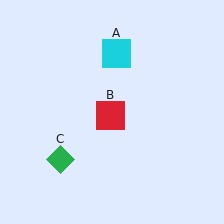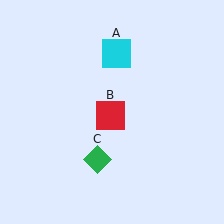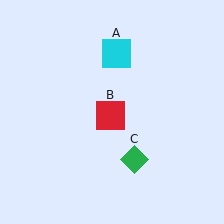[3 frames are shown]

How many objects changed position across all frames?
1 object changed position: green diamond (object C).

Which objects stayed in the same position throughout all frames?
Cyan square (object A) and red square (object B) remained stationary.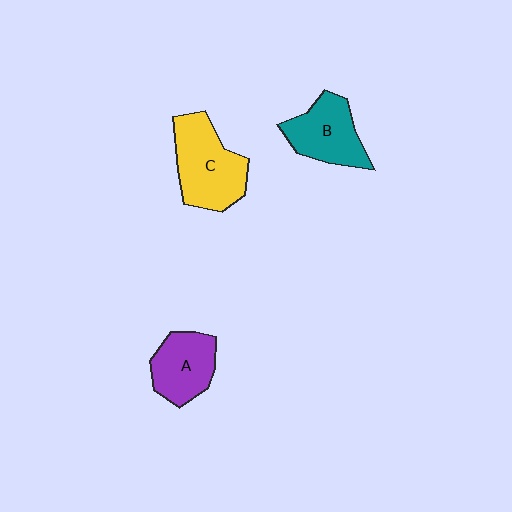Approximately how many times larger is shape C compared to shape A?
Approximately 1.4 times.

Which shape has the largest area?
Shape C (yellow).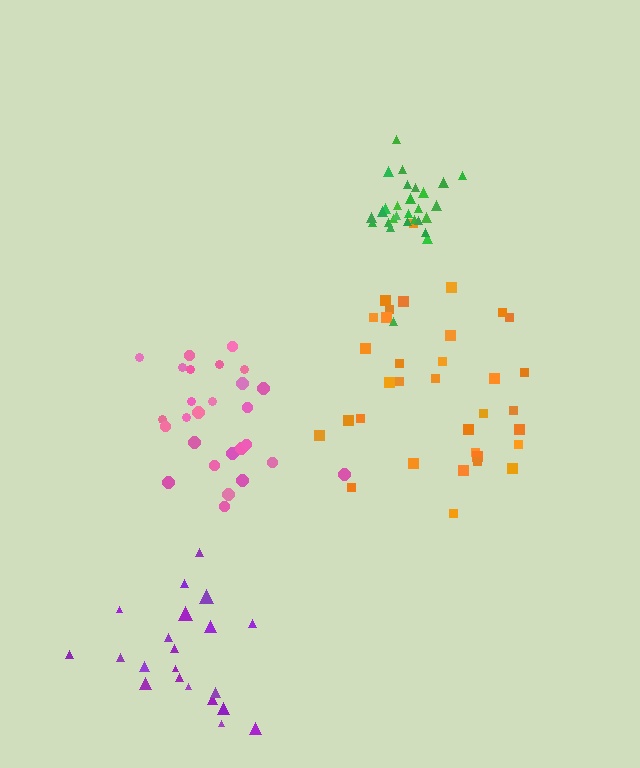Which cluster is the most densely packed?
Green.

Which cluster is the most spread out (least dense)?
Orange.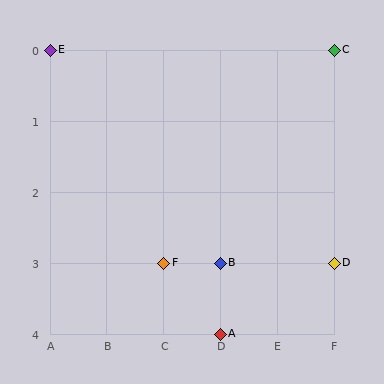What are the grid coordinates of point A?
Point A is at grid coordinates (D, 4).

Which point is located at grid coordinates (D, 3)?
Point B is at (D, 3).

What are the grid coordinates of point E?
Point E is at grid coordinates (A, 0).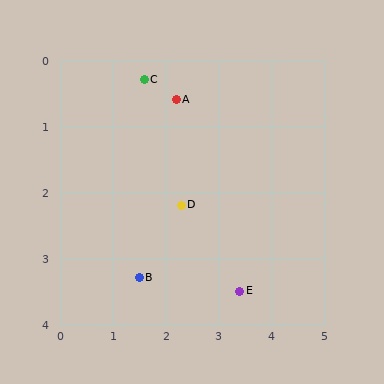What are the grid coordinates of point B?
Point B is at approximately (1.5, 3.3).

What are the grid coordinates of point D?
Point D is at approximately (2.3, 2.2).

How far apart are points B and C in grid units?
Points B and C are about 3.0 grid units apart.